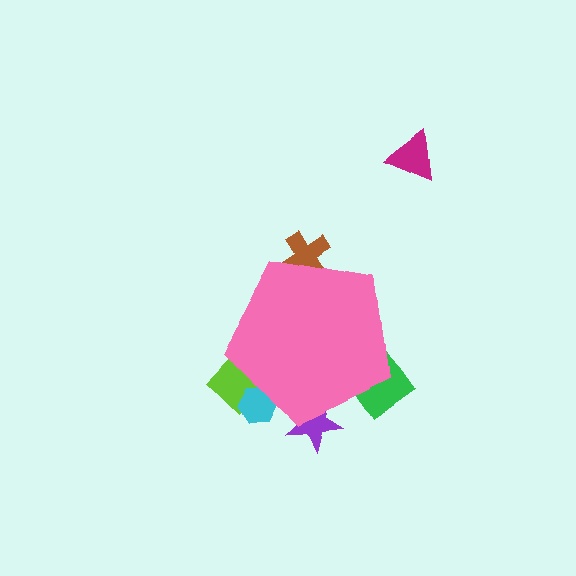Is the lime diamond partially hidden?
Yes, the lime diamond is partially hidden behind the pink pentagon.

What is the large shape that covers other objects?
A pink pentagon.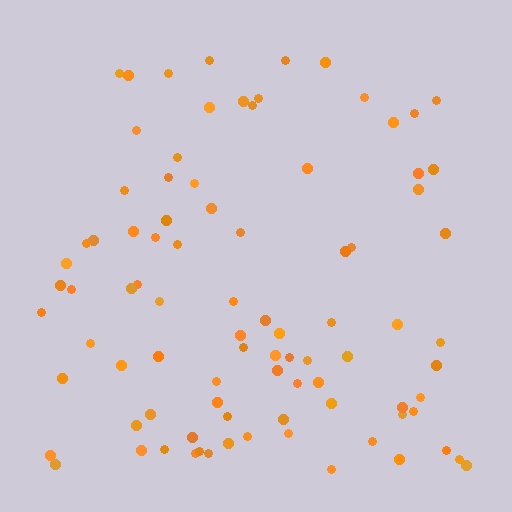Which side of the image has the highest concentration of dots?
The bottom.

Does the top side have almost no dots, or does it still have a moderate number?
Still a moderate number, just noticeably fewer than the bottom.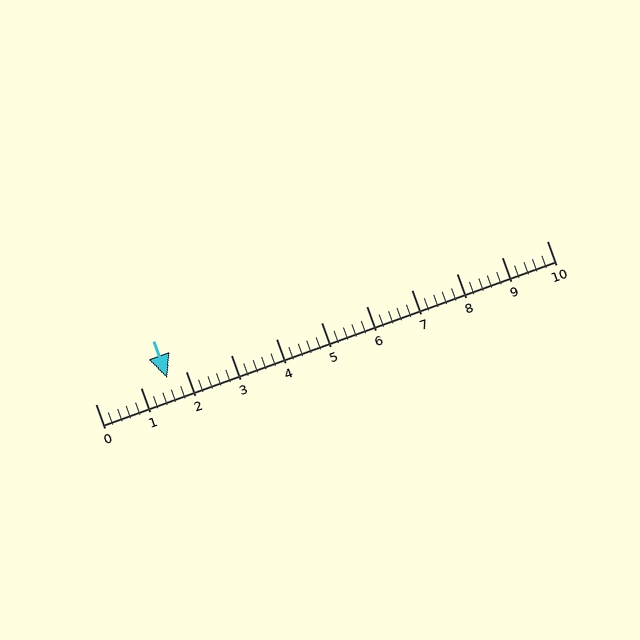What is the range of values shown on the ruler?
The ruler shows values from 0 to 10.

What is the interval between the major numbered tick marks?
The major tick marks are spaced 1 units apart.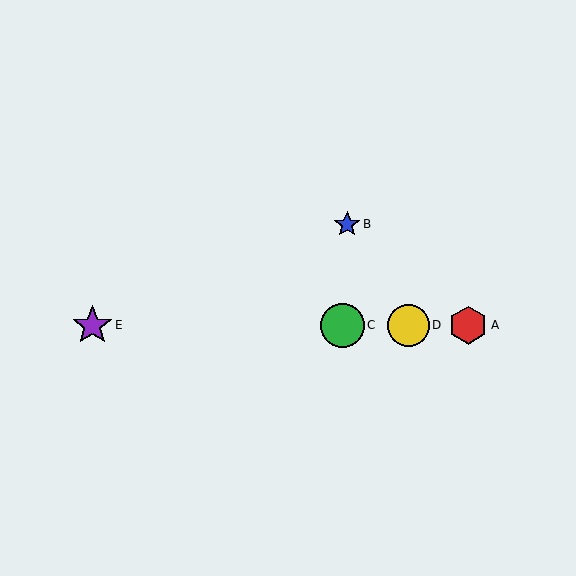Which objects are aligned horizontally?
Objects A, C, D, E are aligned horizontally.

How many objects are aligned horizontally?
4 objects (A, C, D, E) are aligned horizontally.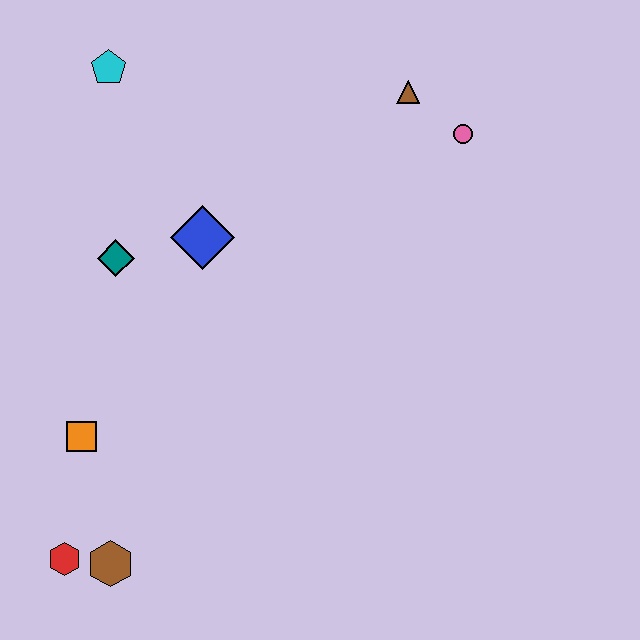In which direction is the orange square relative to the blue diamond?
The orange square is below the blue diamond.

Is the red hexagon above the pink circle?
No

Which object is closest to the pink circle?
The brown triangle is closest to the pink circle.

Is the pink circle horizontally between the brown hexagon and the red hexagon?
No